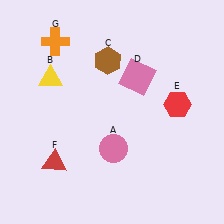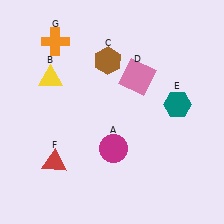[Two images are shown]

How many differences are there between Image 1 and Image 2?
There are 2 differences between the two images.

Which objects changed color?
A changed from pink to magenta. E changed from red to teal.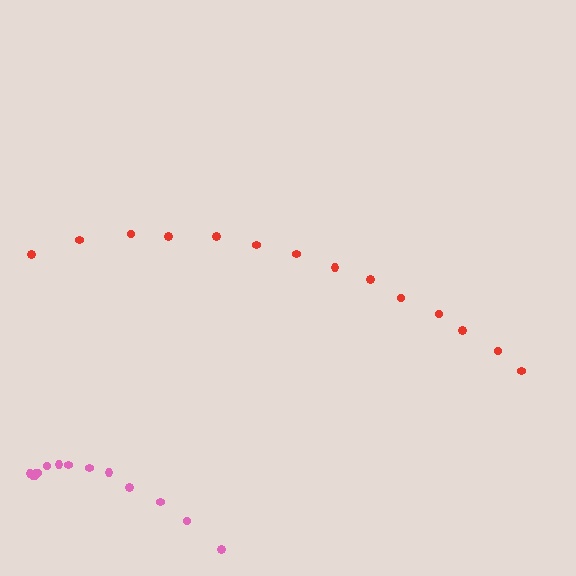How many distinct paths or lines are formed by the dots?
There are 2 distinct paths.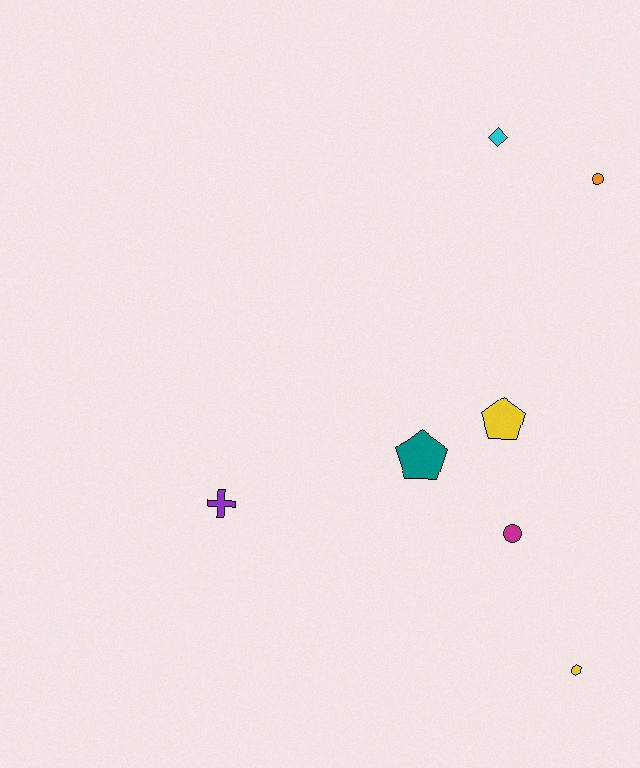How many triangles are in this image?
There are no triangles.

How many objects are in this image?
There are 7 objects.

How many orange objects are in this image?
There is 1 orange object.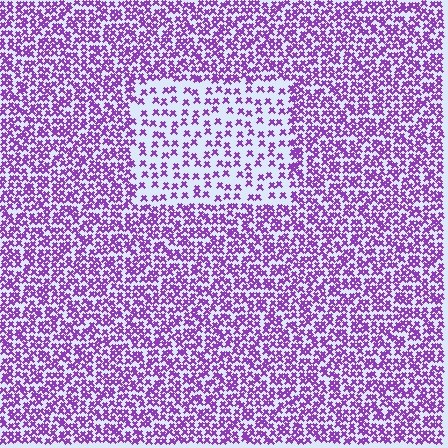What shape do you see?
I see a rectangle.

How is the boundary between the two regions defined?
The boundary is defined by a change in element density (approximately 2.1x ratio). All elements are the same color, size, and shape.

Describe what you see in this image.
The image contains small purple elements arranged at two different densities. A rectangle-shaped region is visible where the elements are less densely packed than the surrounding area.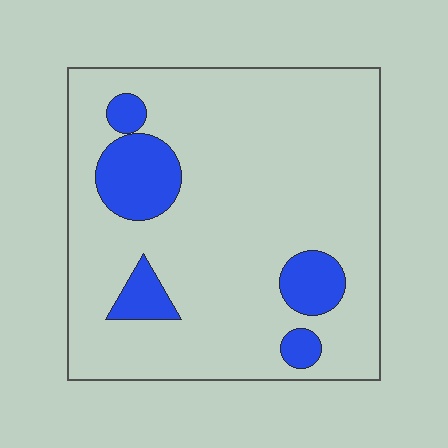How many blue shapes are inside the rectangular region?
5.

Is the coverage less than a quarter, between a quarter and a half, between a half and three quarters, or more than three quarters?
Less than a quarter.